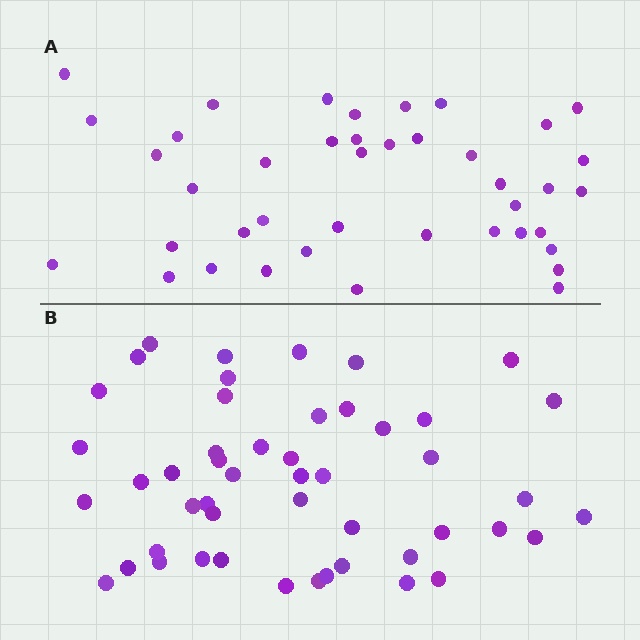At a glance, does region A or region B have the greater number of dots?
Region B (the bottom region) has more dots.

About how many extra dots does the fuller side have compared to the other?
Region B has roughly 8 or so more dots than region A.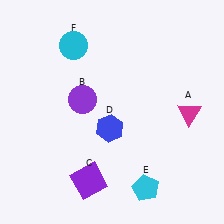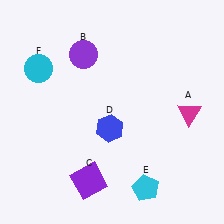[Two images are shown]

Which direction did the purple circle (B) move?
The purple circle (B) moved up.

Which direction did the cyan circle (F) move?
The cyan circle (F) moved left.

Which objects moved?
The objects that moved are: the purple circle (B), the cyan circle (F).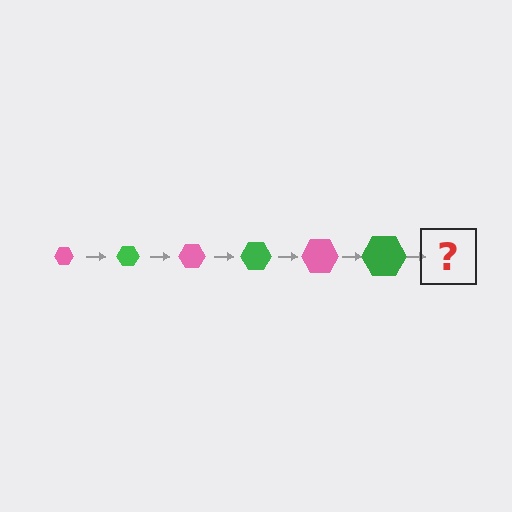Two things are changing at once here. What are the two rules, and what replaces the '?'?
The two rules are that the hexagon grows larger each step and the color cycles through pink and green. The '?' should be a pink hexagon, larger than the previous one.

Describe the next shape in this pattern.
It should be a pink hexagon, larger than the previous one.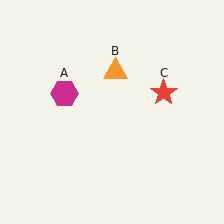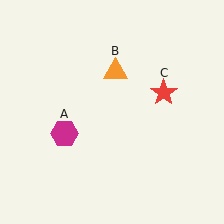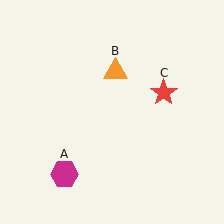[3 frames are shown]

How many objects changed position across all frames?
1 object changed position: magenta hexagon (object A).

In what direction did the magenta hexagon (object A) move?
The magenta hexagon (object A) moved down.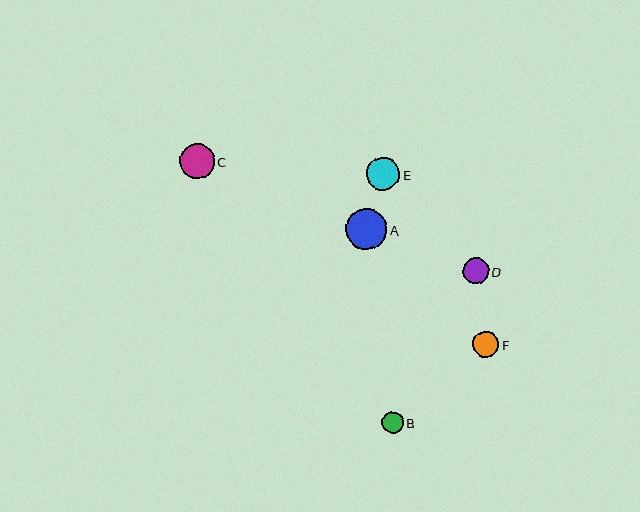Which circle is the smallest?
Circle B is the smallest with a size of approximately 21 pixels.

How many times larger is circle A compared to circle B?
Circle A is approximately 1.9 times the size of circle B.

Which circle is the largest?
Circle A is the largest with a size of approximately 41 pixels.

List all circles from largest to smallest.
From largest to smallest: A, C, E, F, D, B.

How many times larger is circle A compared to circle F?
Circle A is approximately 1.6 times the size of circle F.